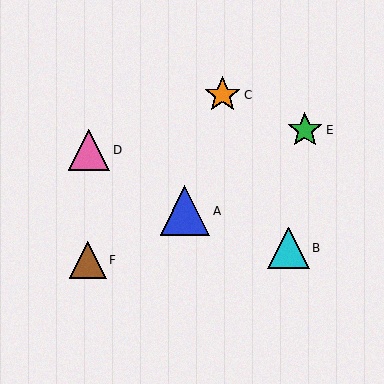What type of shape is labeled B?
Shape B is a cyan triangle.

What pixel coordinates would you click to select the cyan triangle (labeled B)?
Click at (288, 248) to select the cyan triangle B.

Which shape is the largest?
The blue triangle (labeled A) is the largest.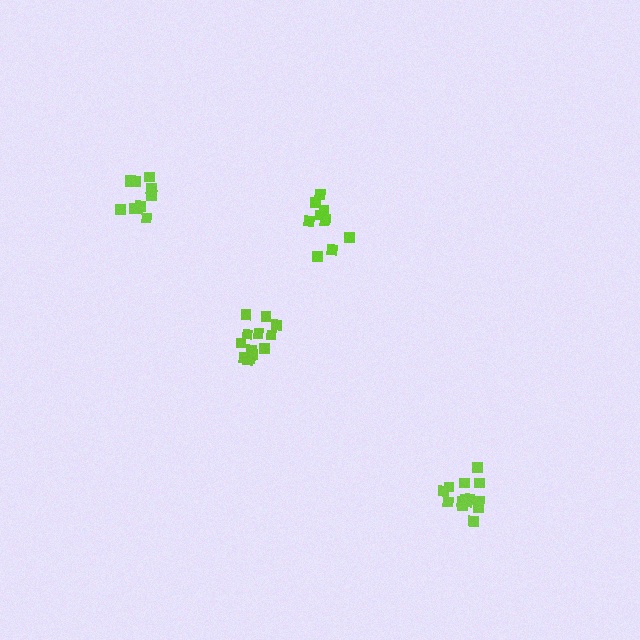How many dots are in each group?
Group 1: 14 dots, Group 2: 11 dots, Group 3: 13 dots, Group 4: 10 dots (48 total).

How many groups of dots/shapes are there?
There are 4 groups.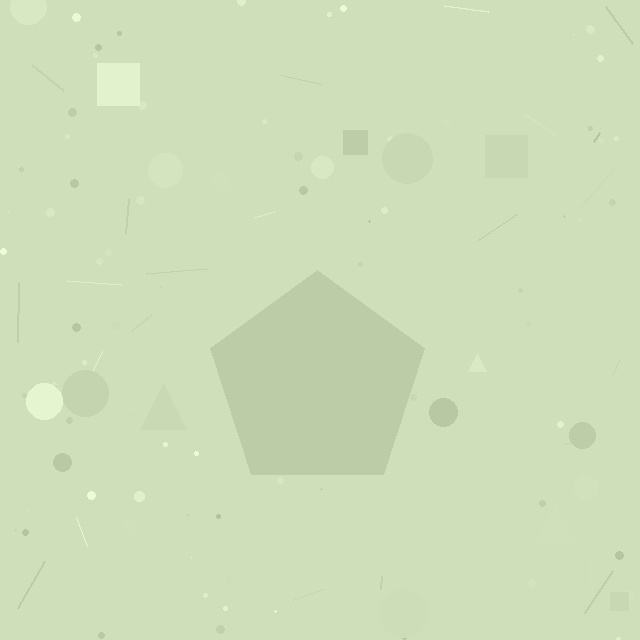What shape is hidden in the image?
A pentagon is hidden in the image.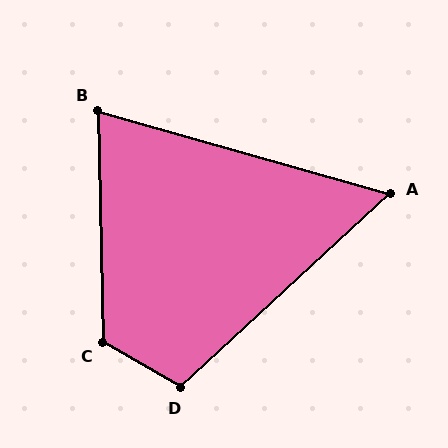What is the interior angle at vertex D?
Approximately 107 degrees (obtuse).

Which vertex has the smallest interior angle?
A, at approximately 58 degrees.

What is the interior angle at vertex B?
Approximately 73 degrees (acute).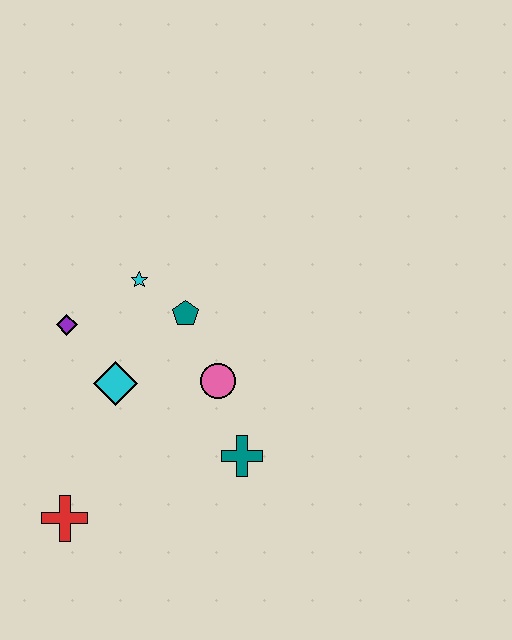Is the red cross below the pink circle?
Yes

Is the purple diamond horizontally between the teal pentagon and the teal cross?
No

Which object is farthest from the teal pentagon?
The red cross is farthest from the teal pentagon.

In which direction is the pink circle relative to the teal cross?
The pink circle is above the teal cross.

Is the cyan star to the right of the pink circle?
No